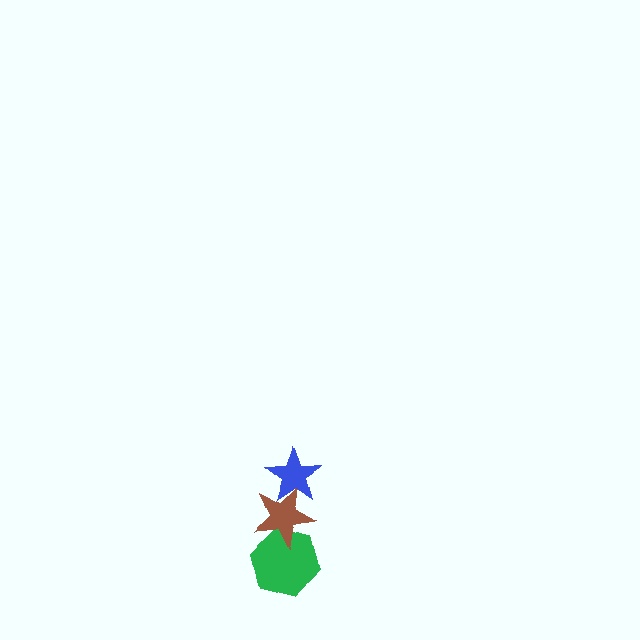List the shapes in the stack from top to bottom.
From top to bottom: the blue star, the brown star, the green hexagon.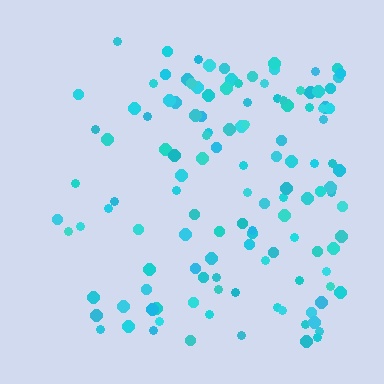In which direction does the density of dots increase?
From left to right, with the right side densest.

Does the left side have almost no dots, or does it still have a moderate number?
Still a moderate number, just noticeably fewer than the right.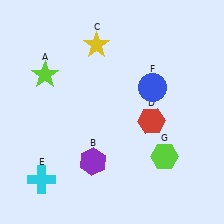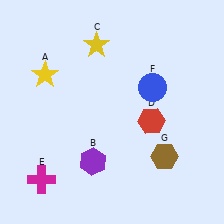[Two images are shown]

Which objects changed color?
A changed from lime to yellow. E changed from cyan to magenta. G changed from lime to brown.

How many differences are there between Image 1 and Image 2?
There are 3 differences between the two images.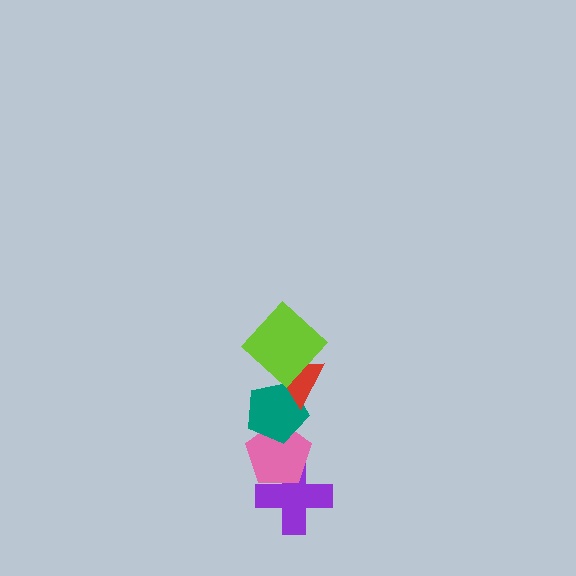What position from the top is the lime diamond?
The lime diamond is 1st from the top.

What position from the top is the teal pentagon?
The teal pentagon is 3rd from the top.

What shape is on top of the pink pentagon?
The teal pentagon is on top of the pink pentagon.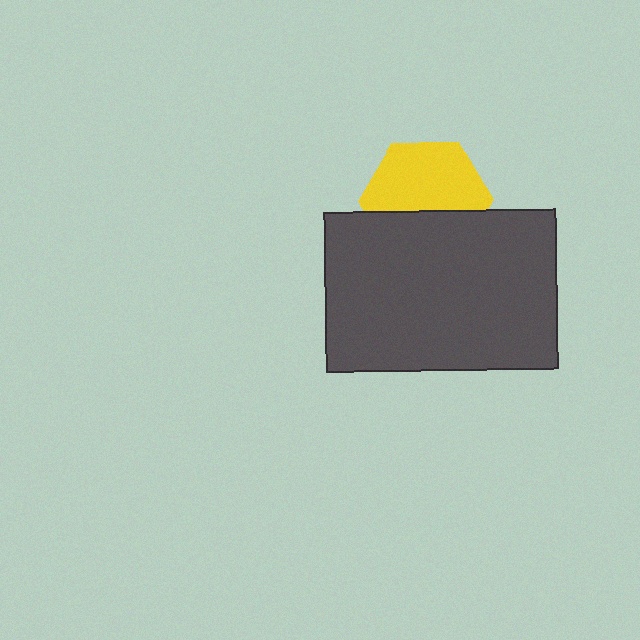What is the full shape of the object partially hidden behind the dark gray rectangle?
The partially hidden object is a yellow hexagon.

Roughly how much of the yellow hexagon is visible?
About half of it is visible (roughly 60%).